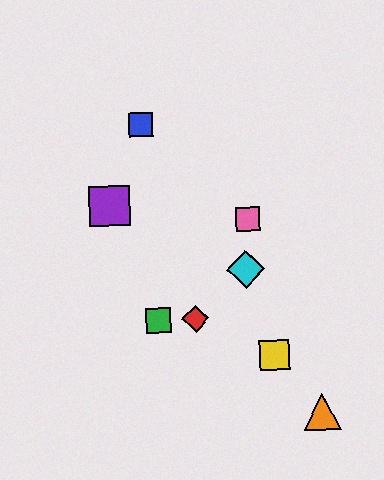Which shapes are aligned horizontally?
The red diamond, the green square are aligned horizontally.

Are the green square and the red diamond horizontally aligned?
Yes, both are at y≈320.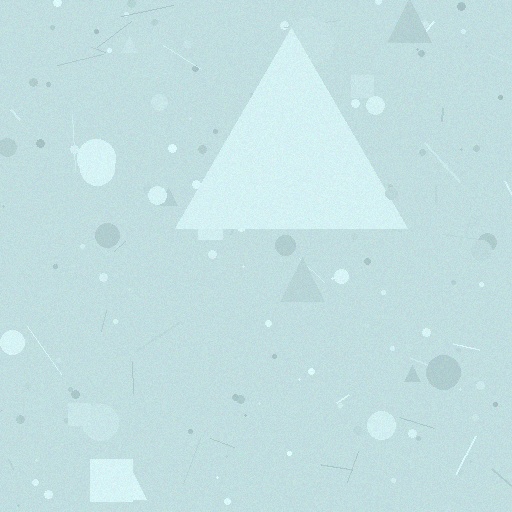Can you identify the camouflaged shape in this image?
The camouflaged shape is a triangle.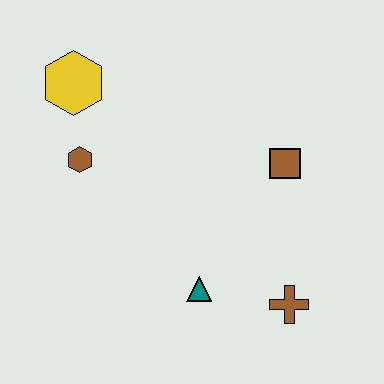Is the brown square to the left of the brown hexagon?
No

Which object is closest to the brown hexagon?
The yellow hexagon is closest to the brown hexagon.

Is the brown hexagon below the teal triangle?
No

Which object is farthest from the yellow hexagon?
The brown cross is farthest from the yellow hexagon.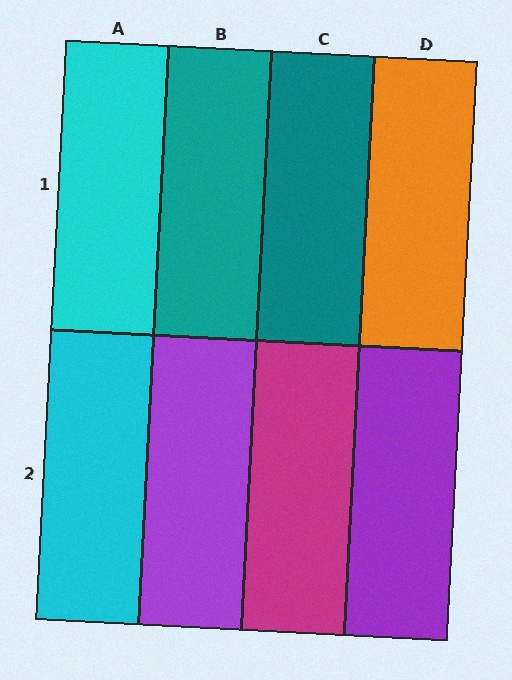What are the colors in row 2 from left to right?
Cyan, purple, magenta, purple.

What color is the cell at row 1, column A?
Cyan.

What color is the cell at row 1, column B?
Teal.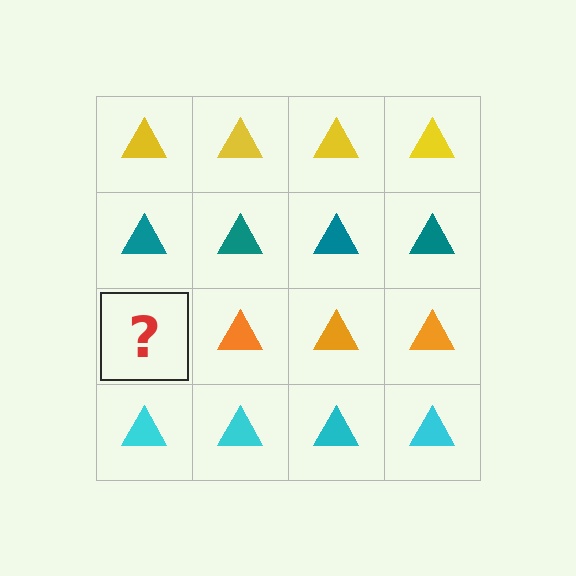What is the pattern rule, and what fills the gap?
The rule is that each row has a consistent color. The gap should be filled with an orange triangle.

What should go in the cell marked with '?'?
The missing cell should contain an orange triangle.